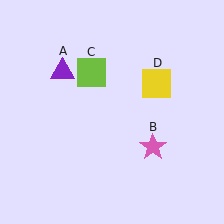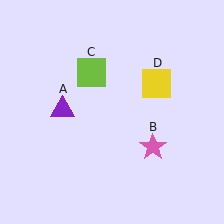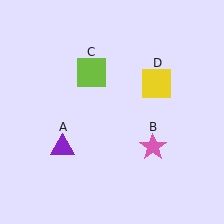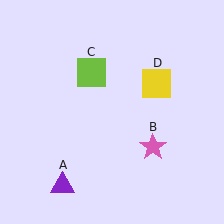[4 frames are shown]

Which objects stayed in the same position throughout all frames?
Pink star (object B) and lime square (object C) and yellow square (object D) remained stationary.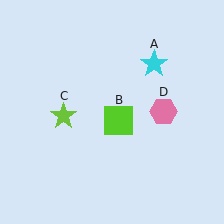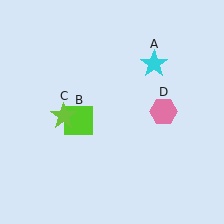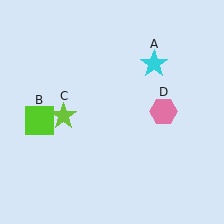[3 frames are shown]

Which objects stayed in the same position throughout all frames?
Cyan star (object A) and lime star (object C) and pink hexagon (object D) remained stationary.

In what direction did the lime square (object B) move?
The lime square (object B) moved left.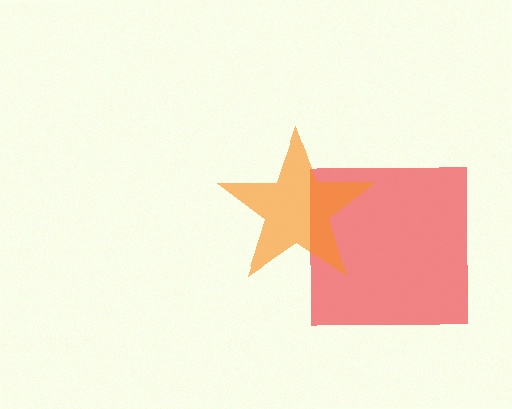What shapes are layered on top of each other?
The layered shapes are: a red square, an orange star.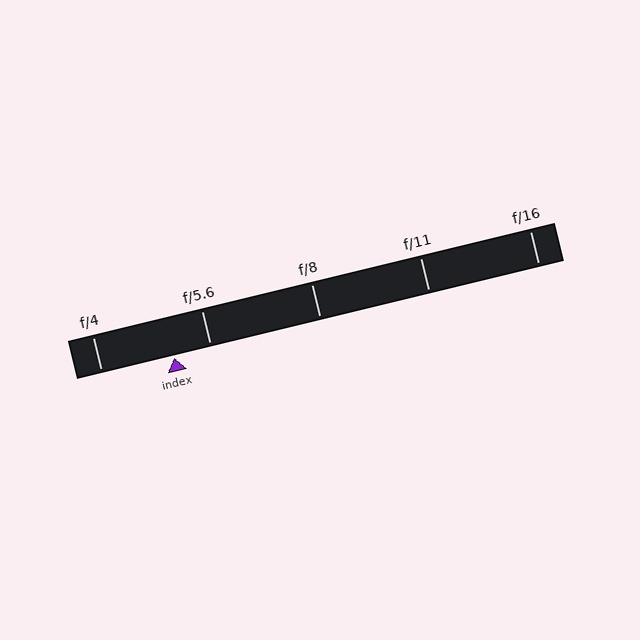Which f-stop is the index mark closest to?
The index mark is closest to f/5.6.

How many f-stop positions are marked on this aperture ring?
There are 5 f-stop positions marked.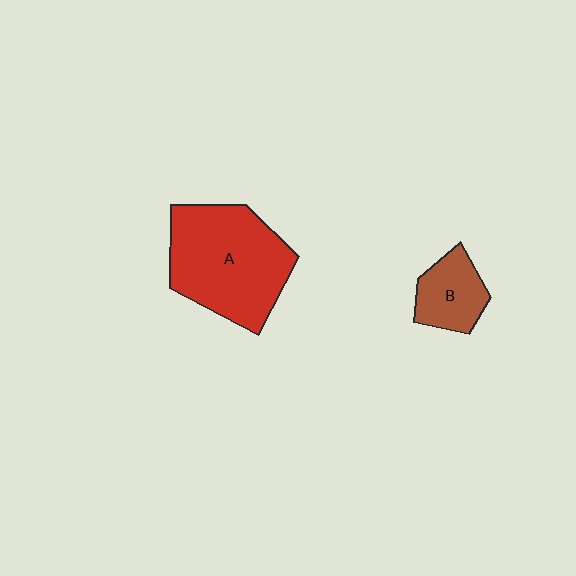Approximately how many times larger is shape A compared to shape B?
Approximately 2.5 times.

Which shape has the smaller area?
Shape B (brown).